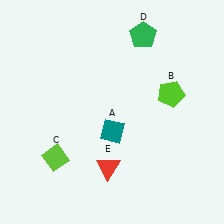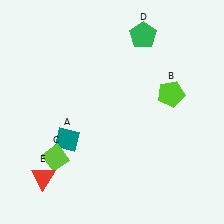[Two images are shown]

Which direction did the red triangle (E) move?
The red triangle (E) moved left.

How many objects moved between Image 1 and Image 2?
2 objects moved between the two images.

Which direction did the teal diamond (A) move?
The teal diamond (A) moved left.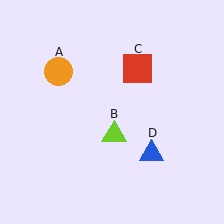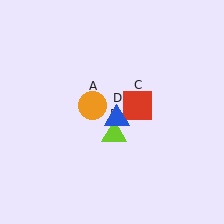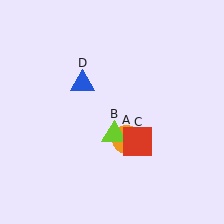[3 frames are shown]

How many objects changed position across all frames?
3 objects changed position: orange circle (object A), red square (object C), blue triangle (object D).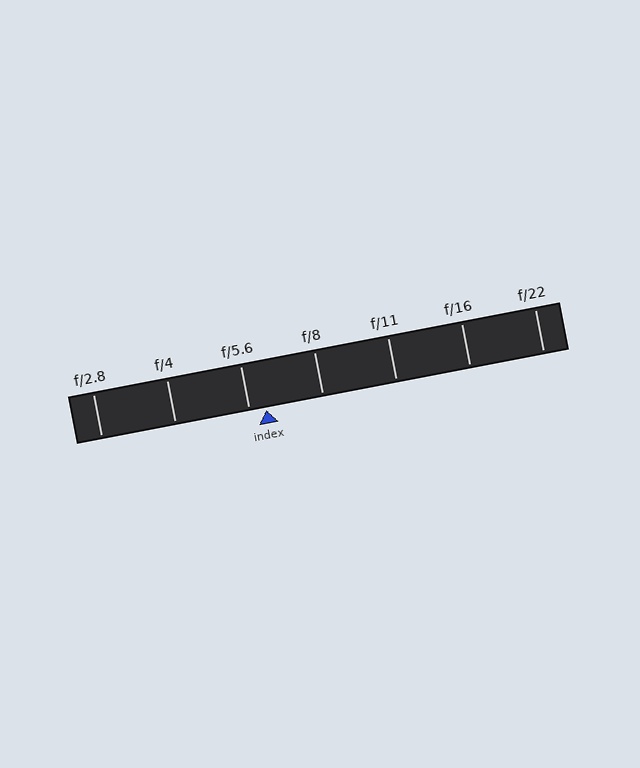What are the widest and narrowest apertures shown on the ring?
The widest aperture shown is f/2.8 and the narrowest is f/22.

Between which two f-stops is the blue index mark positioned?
The index mark is between f/5.6 and f/8.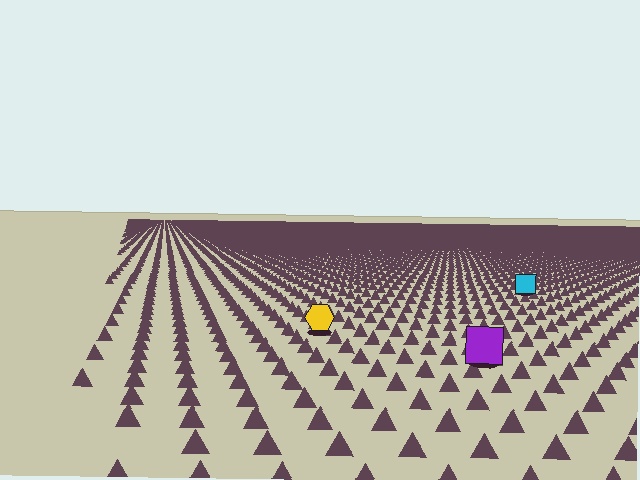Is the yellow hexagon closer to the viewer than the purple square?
No. The purple square is closer — you can tell from the texture gradient: the ground texture is coarser near it.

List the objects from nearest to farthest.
From nearest to farthest: the purple square, the yellow hexagon, the cyan square.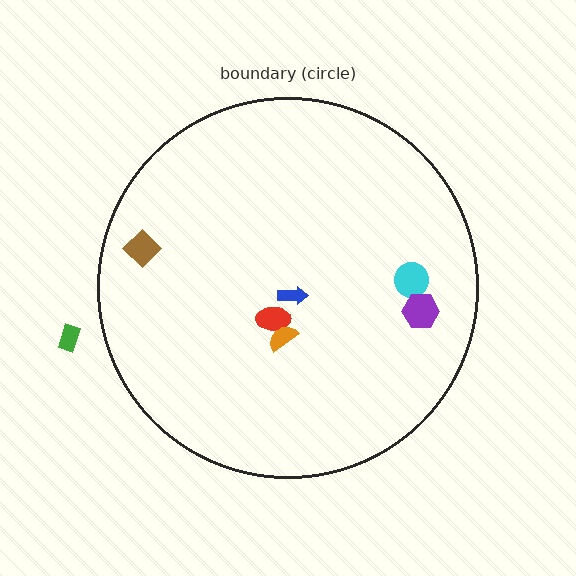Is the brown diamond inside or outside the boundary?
Inside.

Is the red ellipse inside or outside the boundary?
Inside.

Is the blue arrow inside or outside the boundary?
Inside.